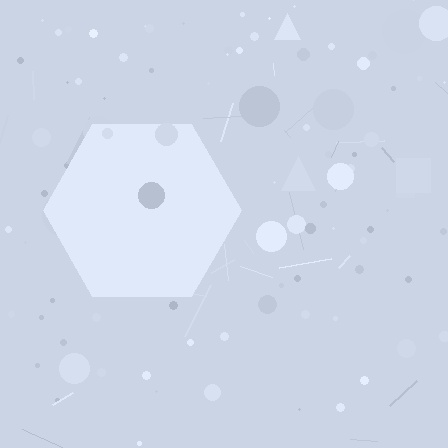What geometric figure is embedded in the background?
A hexagon is embedded in the background.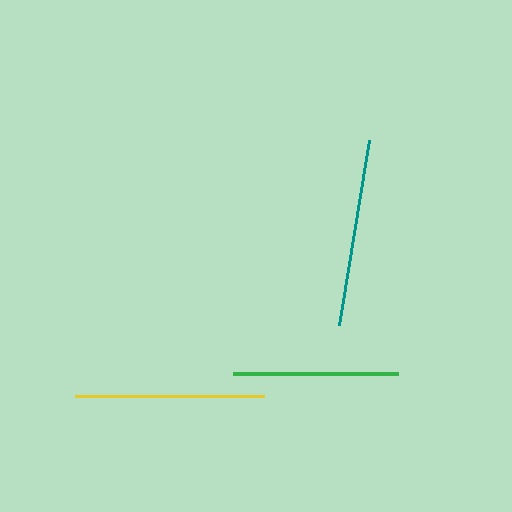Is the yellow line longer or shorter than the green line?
The yellow line is longer than the green line.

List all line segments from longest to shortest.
From longest to shortest: yellow, teal, green.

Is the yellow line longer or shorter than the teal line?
The yellow line is longer than the teal line.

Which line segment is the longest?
The yellow line is the longest at approximately 189 pixels.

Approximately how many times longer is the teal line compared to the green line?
The teal line is approximately 1.1 times the length of the green line.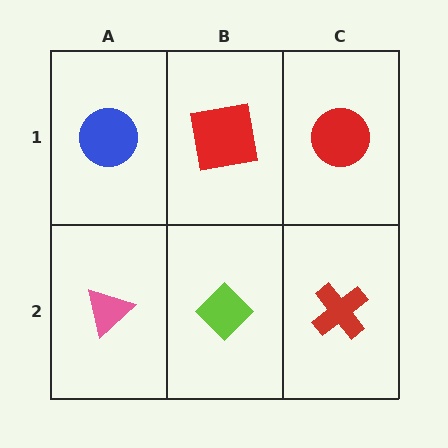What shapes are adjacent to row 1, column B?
A lime diamond (row 2, column B), a blue circle (row 1, column A), a red circle (row 1, column C).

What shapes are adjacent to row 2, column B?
A red square (row 1, column B), a pink triangle (row 2, column A), a red cross (row 2, column C).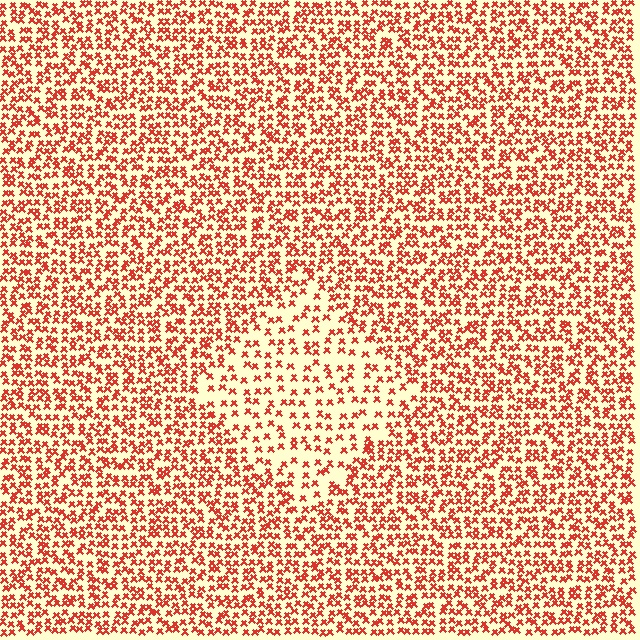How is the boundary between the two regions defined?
The boundary is defined by a change in element density (approximately 2.0x ratio). All elements are the same color, size, and shape.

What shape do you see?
I see a diamond.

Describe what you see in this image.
The image contains small red elements arranged at two different densities. A diamond-shaped region is visible where the elements are less densely packed than the surrounding area.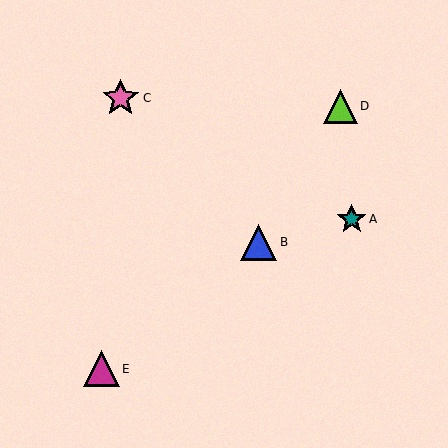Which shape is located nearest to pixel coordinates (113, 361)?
The magenta triangle (labeled E) at (101, 369) is nearest to that location.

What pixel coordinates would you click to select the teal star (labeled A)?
Click at (352, 219) to select the teal star A.